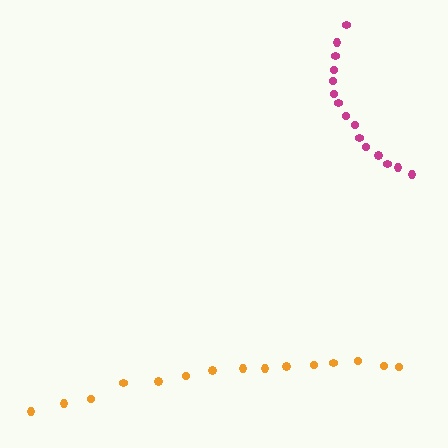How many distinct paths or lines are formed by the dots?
There are 2 distinct paths.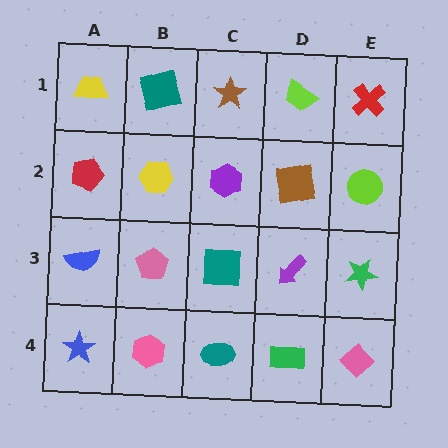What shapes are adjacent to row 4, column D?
A purple arrow (row 3, column D), a teal ellipse (row 4, column C), a pink diamond (row 4, column E).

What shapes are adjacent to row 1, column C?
A purple hexagon (row 2, column C), a teal square (row 1, column B), a lime trapezoid (row 1, column D).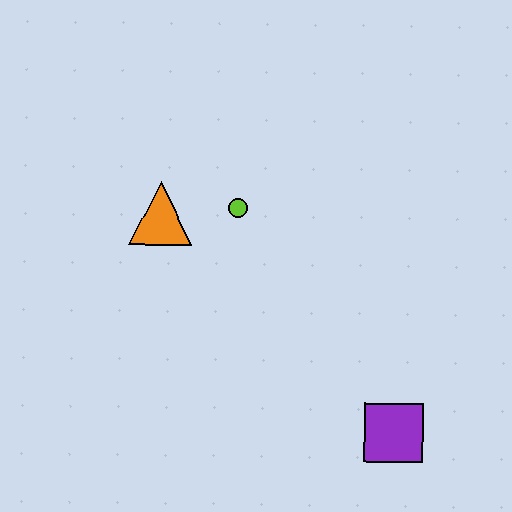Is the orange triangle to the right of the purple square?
No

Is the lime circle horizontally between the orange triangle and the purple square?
Yes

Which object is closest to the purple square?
The lime circle is closest to the purple square.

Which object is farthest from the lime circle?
The purple square is farthest from the lime circle.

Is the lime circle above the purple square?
Yes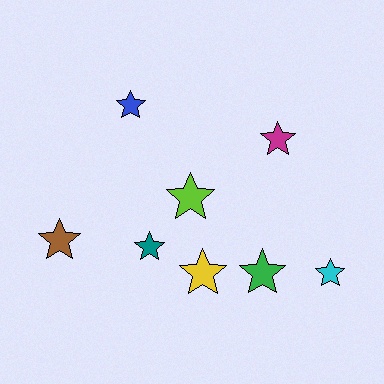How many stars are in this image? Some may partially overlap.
There are 8 stars.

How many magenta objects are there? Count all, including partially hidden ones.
There is 1 magenta object.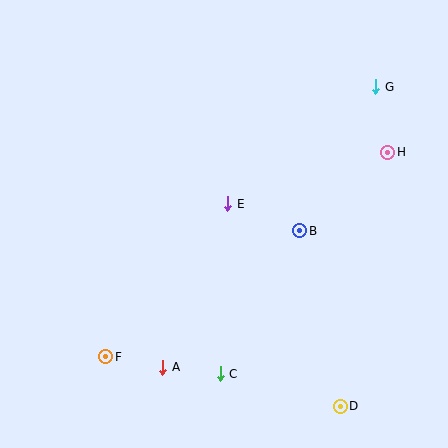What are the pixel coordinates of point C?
Point C is at (220, 374).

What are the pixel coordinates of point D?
Point D is at (340, 406).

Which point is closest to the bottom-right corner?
Point D is closest to the bottom-right corner.